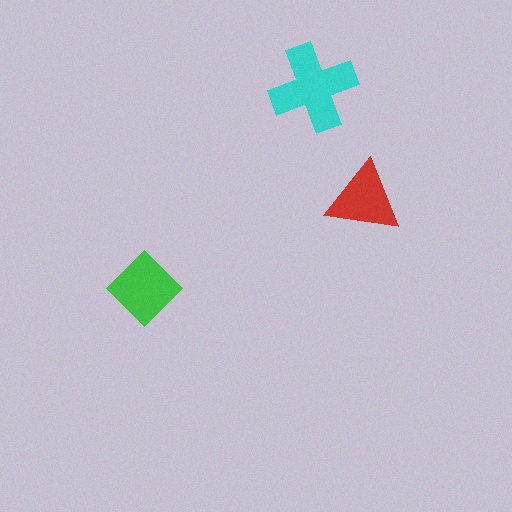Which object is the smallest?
The red triangle.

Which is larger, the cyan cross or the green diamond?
The cyan cross.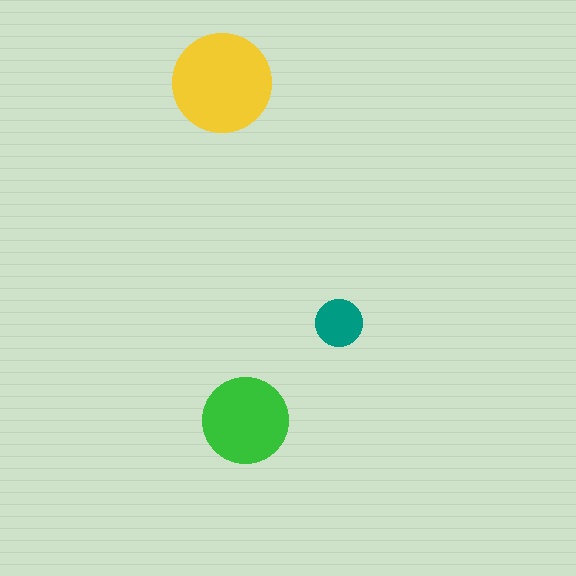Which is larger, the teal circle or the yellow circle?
The yellow one.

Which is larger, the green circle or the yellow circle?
The yellow one.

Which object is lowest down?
The green circle is bottommost.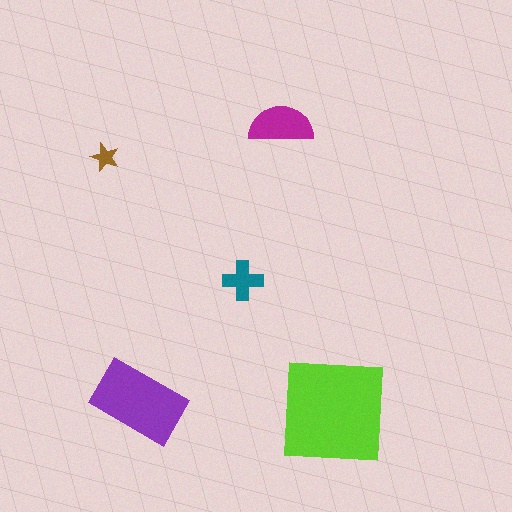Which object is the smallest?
The brown star.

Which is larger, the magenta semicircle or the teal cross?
The magenta semicircle.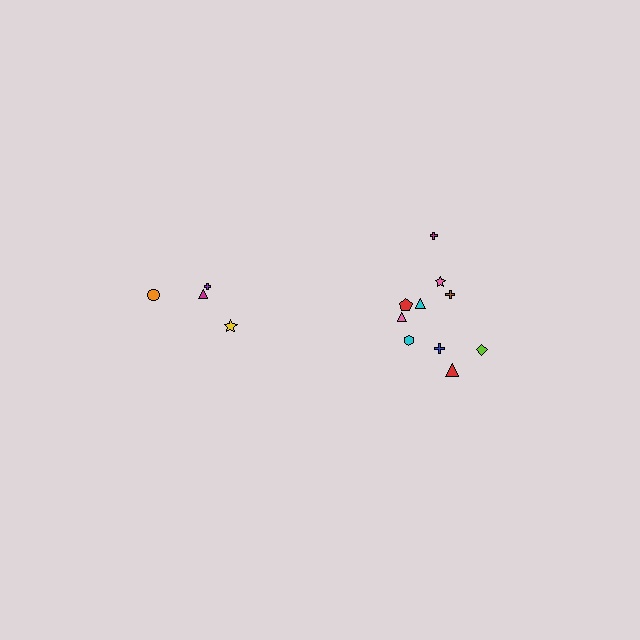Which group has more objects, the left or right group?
The right group.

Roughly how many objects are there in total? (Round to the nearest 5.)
Roughly 15 objects in total.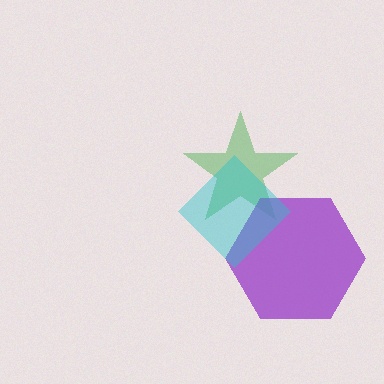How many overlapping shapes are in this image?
There are 3 overlapping shapes in the image.